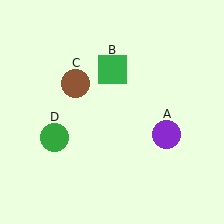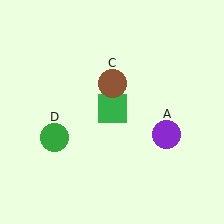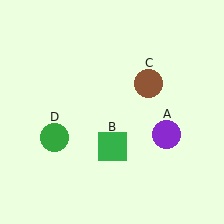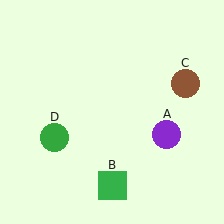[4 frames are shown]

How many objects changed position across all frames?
2 objects changed position: green square (object B), brown circle (object C).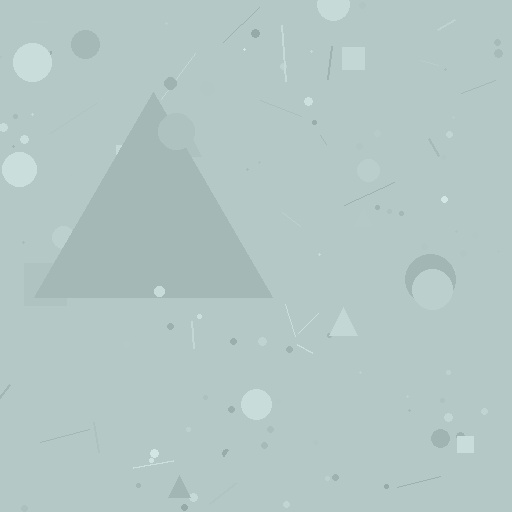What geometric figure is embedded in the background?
A triangle is embedded in the background.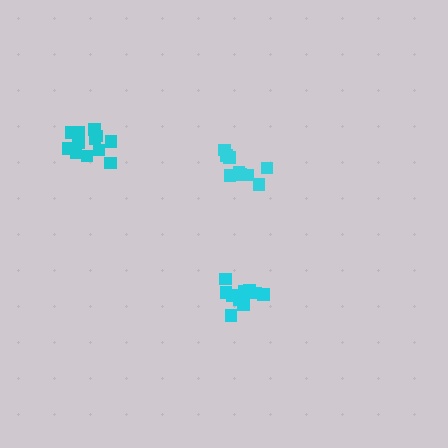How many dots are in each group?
Group 1: 9 dots, Group 2: 10 dots, Group 3: 12 dots (31 total).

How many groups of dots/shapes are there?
There are 3 groups.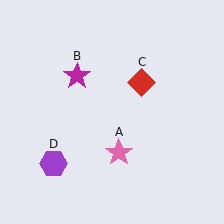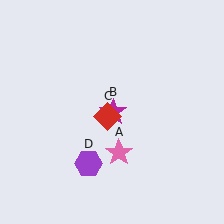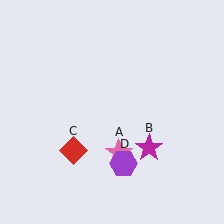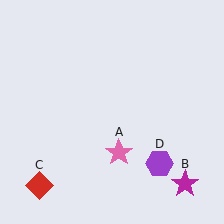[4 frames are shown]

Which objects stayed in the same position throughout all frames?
Pink star (object A) remained stationary.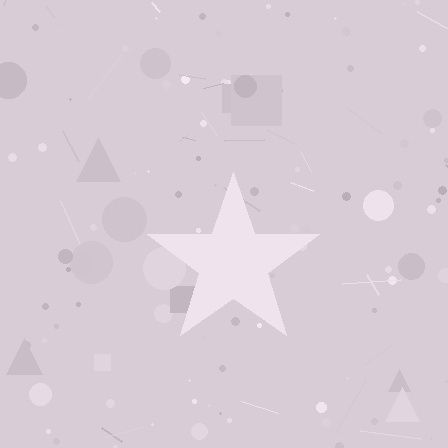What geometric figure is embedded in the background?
A star is embedded in the background.